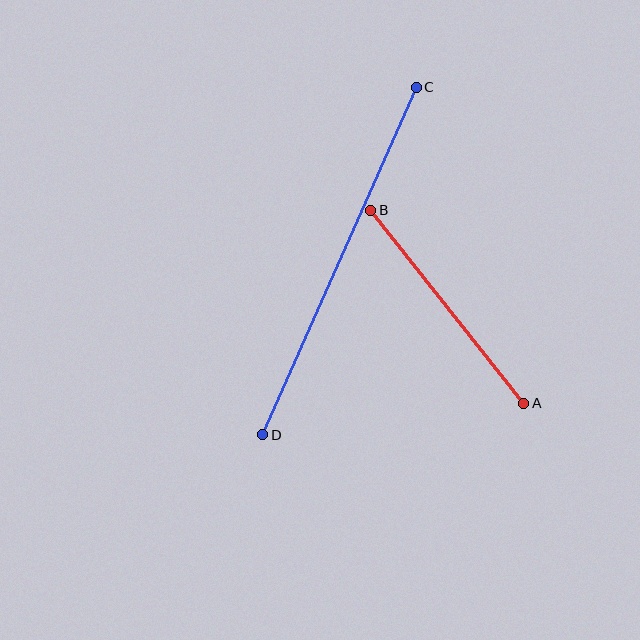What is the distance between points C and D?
The distance is approximately 380 pixels.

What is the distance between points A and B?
The distance is approximately 246 pixels.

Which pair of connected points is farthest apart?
Points C and D are farthest apart.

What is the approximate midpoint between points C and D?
The midpoint is at approximately (339, 261) pixels.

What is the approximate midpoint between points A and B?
The midpoint is at approximately (447, 307) pixels.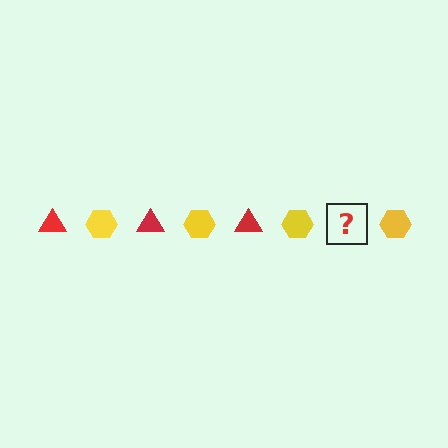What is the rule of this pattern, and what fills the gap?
The rule is that the pattern alternates between red triangle and yellow hexagon. The gap should be filled with a red triangle.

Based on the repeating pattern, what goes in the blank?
The blank should be a red triangle.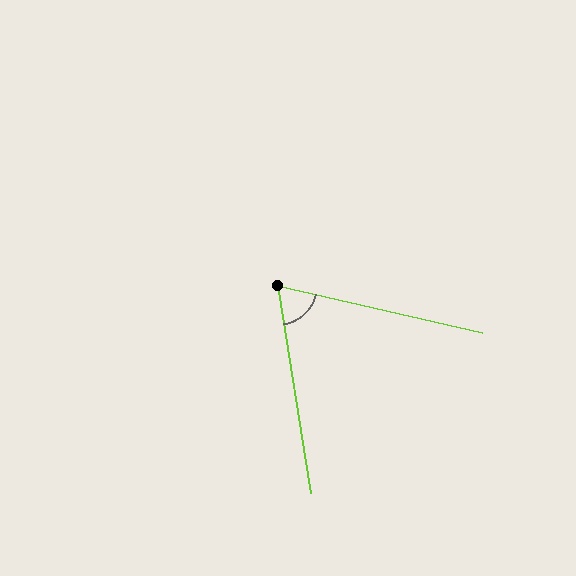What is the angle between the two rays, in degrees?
Approximately 68 degrees.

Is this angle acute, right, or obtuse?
It is acute.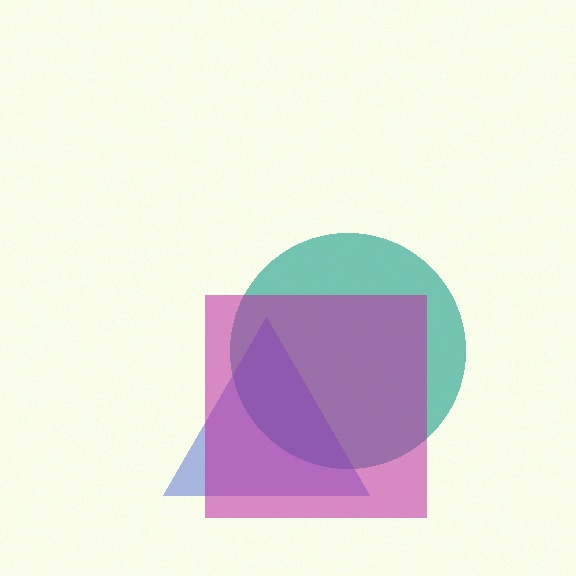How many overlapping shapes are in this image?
There are 3 overlapping shapes in the image.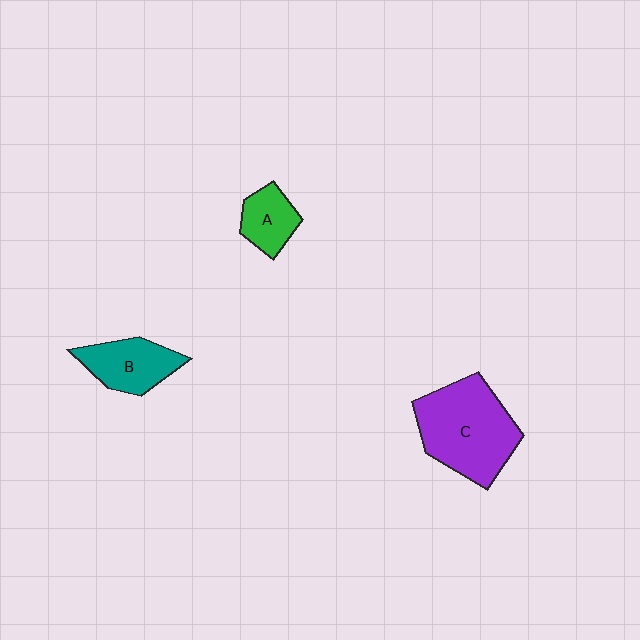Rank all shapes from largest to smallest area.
From largest to smallest: C (purple), B (teal), A (green).